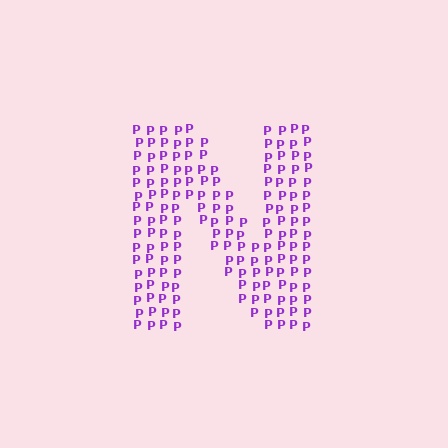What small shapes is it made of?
It is made of small letter P's.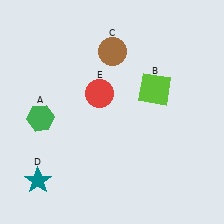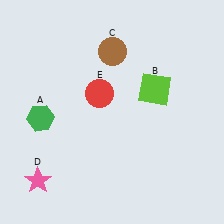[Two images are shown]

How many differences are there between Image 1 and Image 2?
There is 1 difference between the two images.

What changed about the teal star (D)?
In Image 1, D is teal. In Image 2, it changed to pink.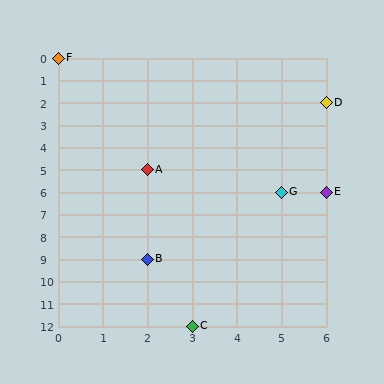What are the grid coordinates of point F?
Point F is at grid coordinates (0, 0).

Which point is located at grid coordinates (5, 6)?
Point G is at (5, 6).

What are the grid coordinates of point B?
Point B is at grid coordinates (2, 9).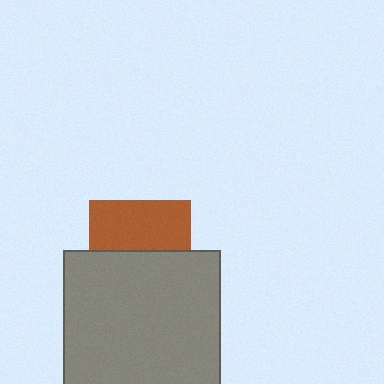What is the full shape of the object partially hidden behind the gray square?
The partially hidden object is a brown square.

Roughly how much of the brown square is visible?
About half of it is visible (roughly 49%).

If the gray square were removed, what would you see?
You would see the complete brown square.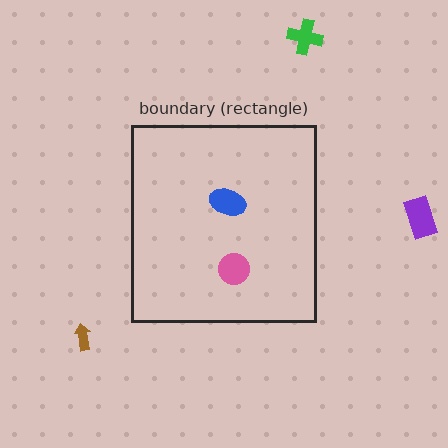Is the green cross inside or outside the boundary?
Outside.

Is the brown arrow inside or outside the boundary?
Outside.